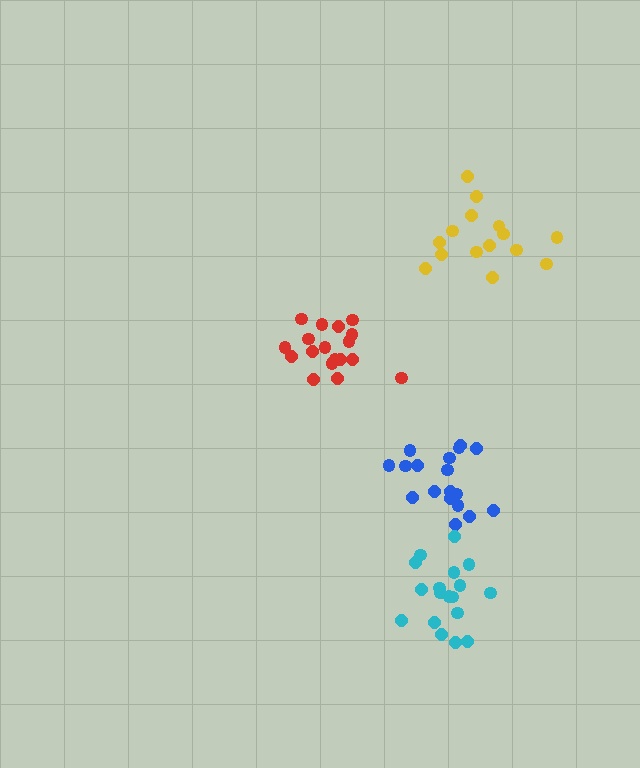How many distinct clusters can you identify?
There are 4 distinct clusters.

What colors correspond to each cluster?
The clusters are colored: blue, yellow, red, cyan.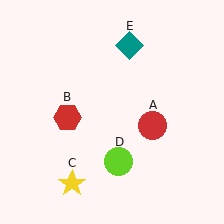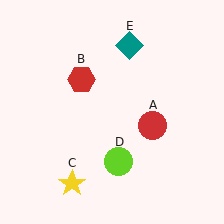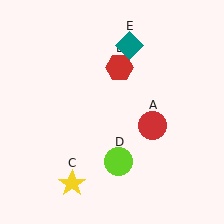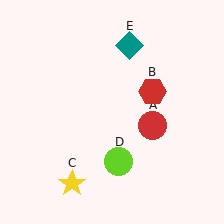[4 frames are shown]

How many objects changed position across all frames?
1 object changed position: red hexagon (object B).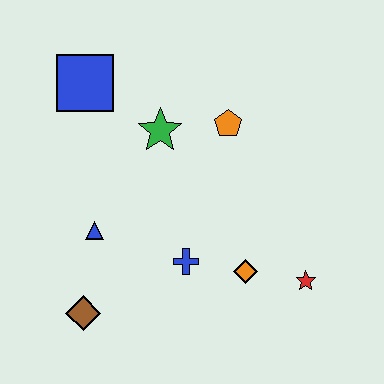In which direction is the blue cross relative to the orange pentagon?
The blue cross is below the orange pentagon.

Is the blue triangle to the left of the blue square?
No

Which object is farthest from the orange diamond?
The blue square is farthest from the orange diamond.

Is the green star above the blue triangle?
Yes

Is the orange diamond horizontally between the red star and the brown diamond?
Yes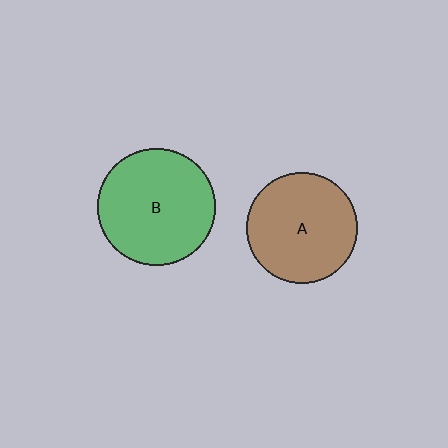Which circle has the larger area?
Circle B (green).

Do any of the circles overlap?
No, none of the circles overlap.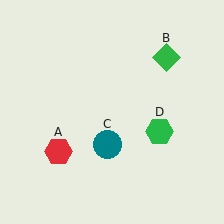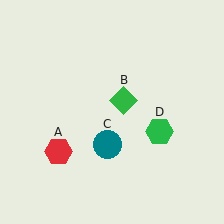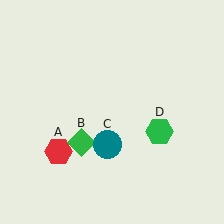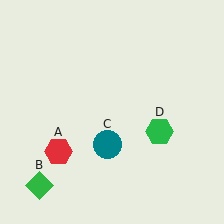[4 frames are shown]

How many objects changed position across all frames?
1 object changed position: green diamond (object B).